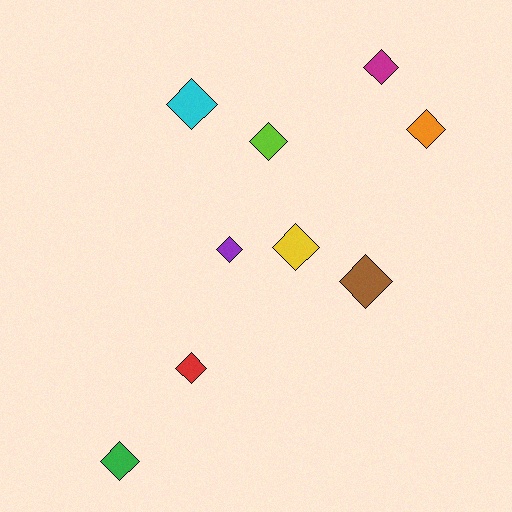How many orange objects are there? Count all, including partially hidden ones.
There is 1 orange object.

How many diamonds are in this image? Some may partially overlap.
There are 9 diamonds.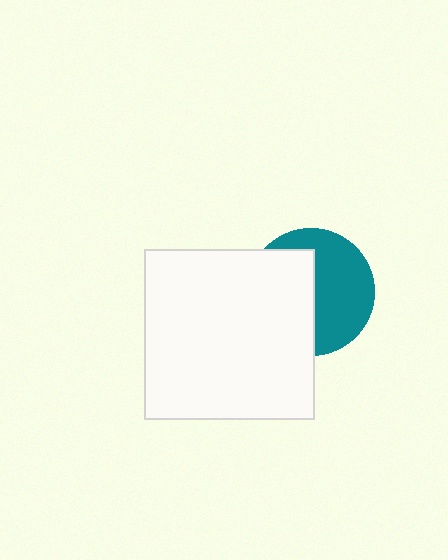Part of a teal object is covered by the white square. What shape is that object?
It is a circle.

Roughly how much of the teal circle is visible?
About half of it is visible (roughly 52%).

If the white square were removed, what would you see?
You would see the complete teal circle.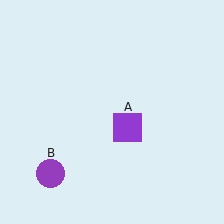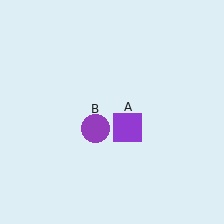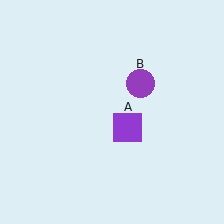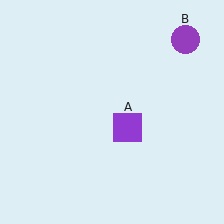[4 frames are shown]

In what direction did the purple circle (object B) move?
The purple circle (object B) moved up and to the right.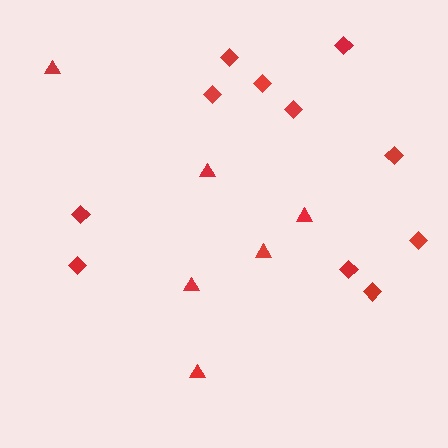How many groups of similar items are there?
There are 2 groups: one group of diamonds (11) and one group of triangles (6).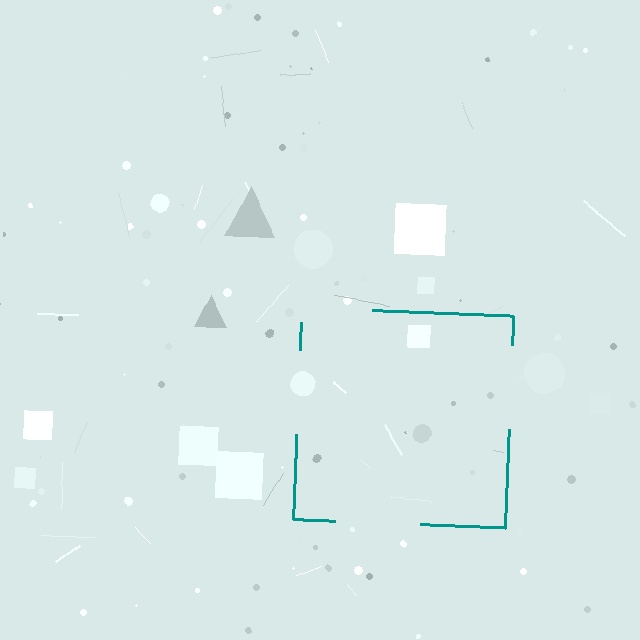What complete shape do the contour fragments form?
The contour fragments form a square.